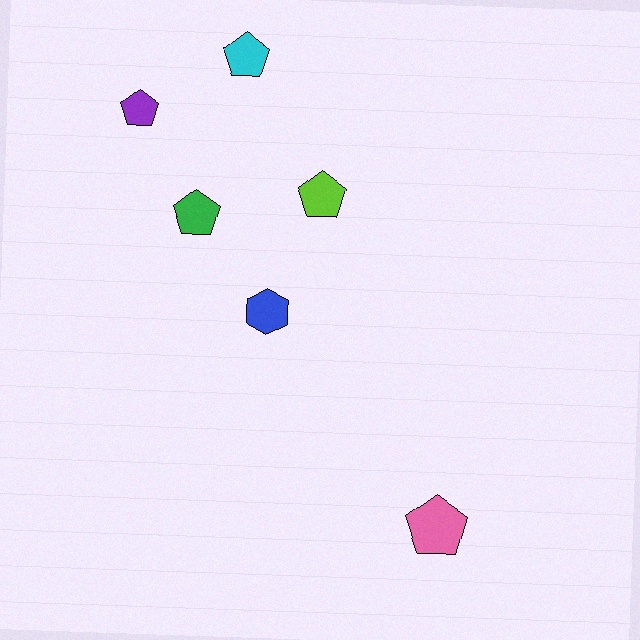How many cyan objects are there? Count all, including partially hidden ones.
There is 1 cyan object.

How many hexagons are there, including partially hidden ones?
There is 1 hexagon.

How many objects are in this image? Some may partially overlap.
There are 6 objects.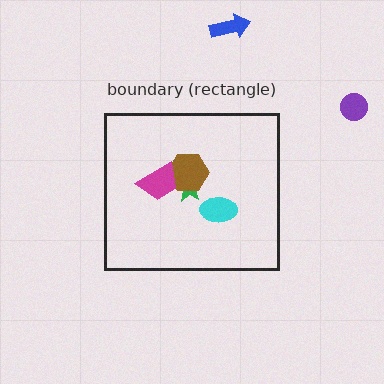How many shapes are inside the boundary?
4 inside, 2 outside.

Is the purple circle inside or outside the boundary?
Outside.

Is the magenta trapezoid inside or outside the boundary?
Inside.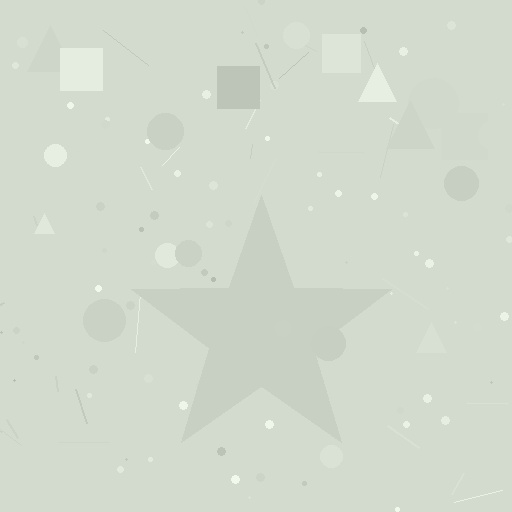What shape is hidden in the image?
A star is hidden in the image.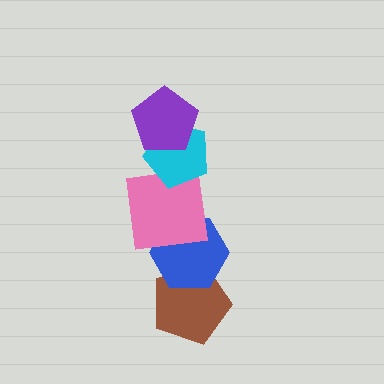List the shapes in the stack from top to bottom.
From top to bottom: the purple pentagon, the cyan pentagon, the pink square, the blue hexagon, the brown pentagon.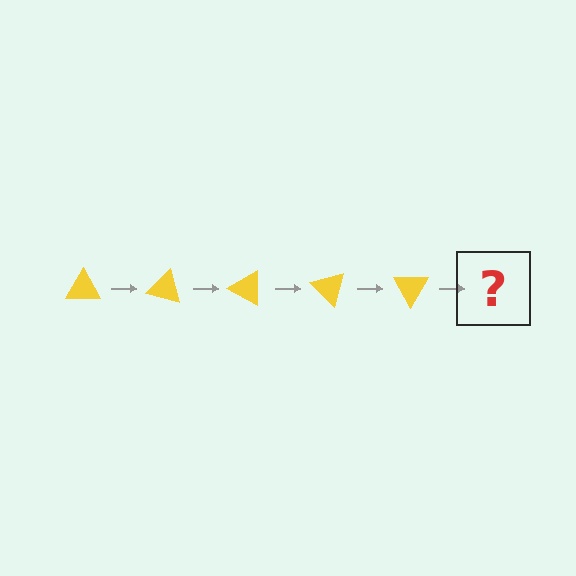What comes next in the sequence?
The next element should be a yellow triangle rotated 75 degrees.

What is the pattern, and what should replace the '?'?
The pattern is that the triangle rotates 15 degrees each step. The '?' should be a yellow triangle rotated 75 degrees.